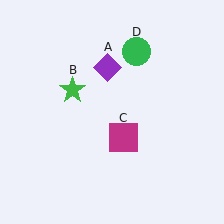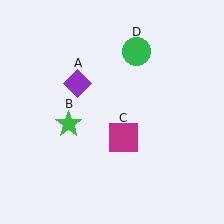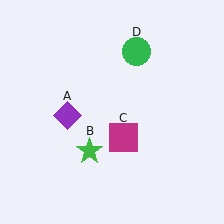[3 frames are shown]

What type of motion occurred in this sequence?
The purple diamond (object A), green star (object B) rotated counterclockwise around the center of the scene.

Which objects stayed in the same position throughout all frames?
Magenta square (object C) and green circle (object D) remained stationary.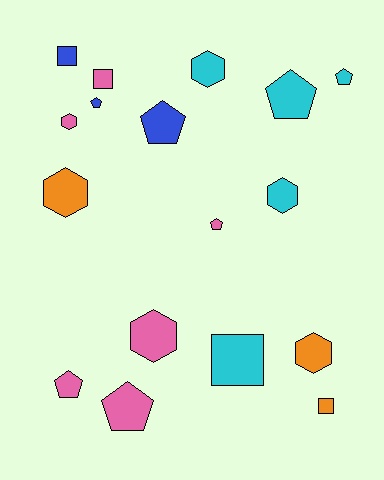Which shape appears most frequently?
Pentagon, with 7 objects.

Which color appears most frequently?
Pink, with 6 objects.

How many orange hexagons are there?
There are 2 orange hexagons.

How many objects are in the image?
There are 17 objects.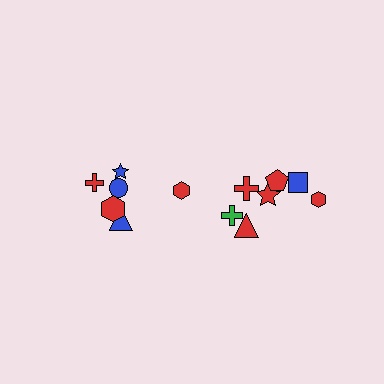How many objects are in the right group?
There are 8 objects.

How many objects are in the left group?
There are 5 objects.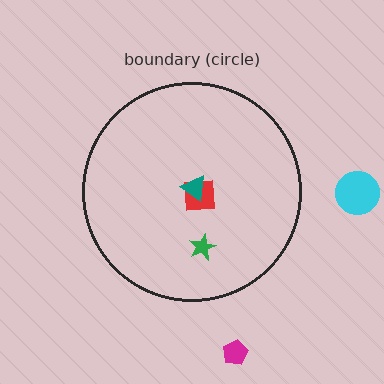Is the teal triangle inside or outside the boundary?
Inside.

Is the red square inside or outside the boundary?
Inside.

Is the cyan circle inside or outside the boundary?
Outside.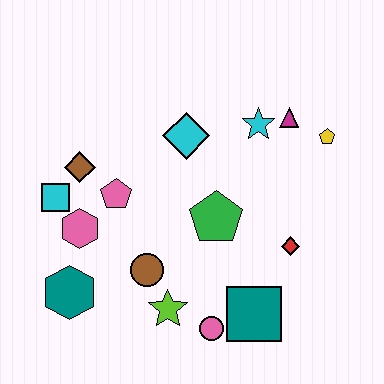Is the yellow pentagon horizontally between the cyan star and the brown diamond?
No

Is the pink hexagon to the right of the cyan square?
Yes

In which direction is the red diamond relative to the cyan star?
The red diamond is below the cyan star.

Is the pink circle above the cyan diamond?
No